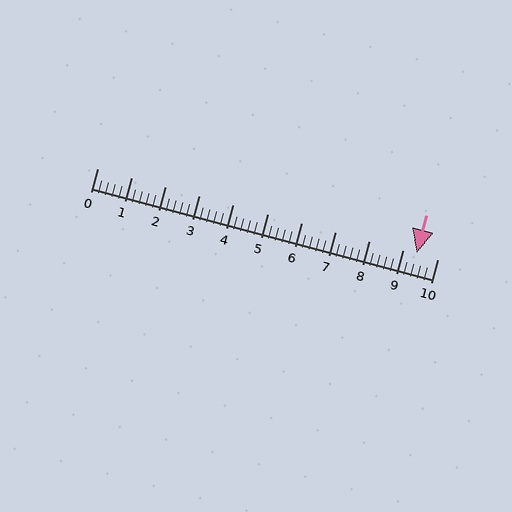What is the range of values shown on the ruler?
The ruler shows values from 0 to 10.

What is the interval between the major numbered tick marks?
The major tick marks are spaced 1 units apart.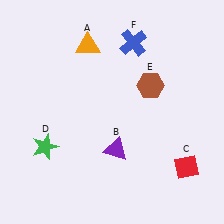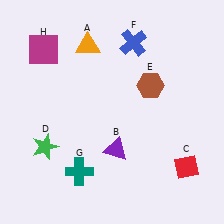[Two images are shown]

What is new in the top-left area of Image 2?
A magenta square (H) was added in the top-left area of Image 2.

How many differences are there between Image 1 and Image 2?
There are 2 differences between the two images.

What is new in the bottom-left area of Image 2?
A teal cross (G) was added in the bottom-left area of Image 2.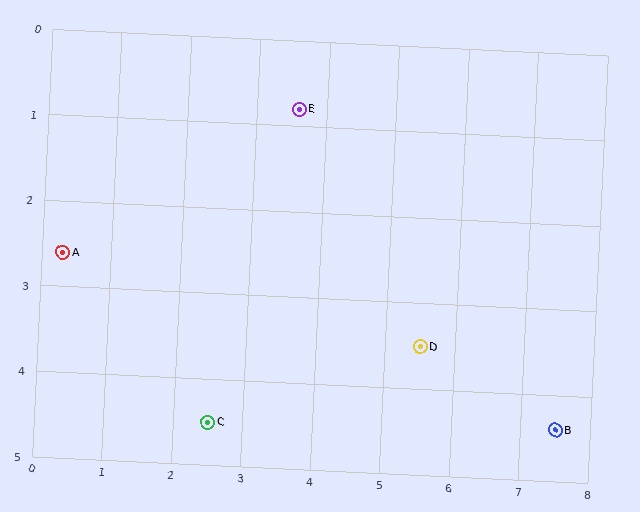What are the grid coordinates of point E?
Point E is at approximately (3.6, 0.8).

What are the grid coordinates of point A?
Point A is at approximately (0.3, 2.6).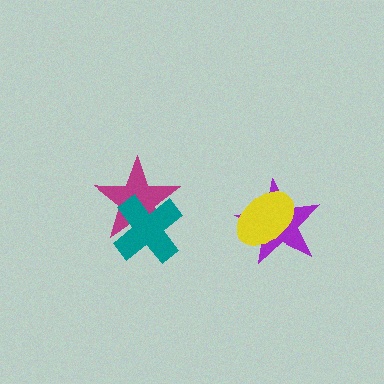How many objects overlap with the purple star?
1 object overlaps with the purple star.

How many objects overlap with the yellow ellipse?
1 object overlaps with the yellow ellipse.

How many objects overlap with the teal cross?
1 object overlaps with the teal cross.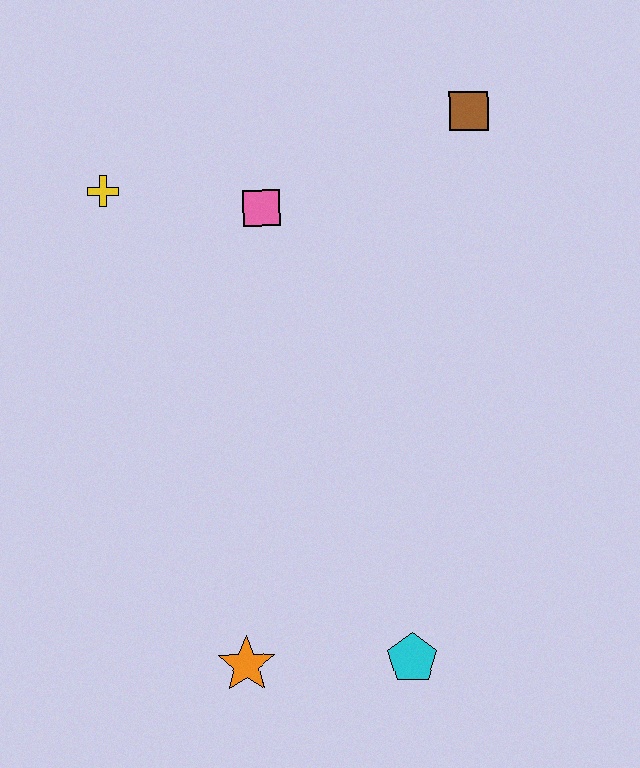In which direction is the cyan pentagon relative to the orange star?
The cyan pentagon is to the right of the orange star.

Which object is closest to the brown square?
The pink square is closest to the brown square.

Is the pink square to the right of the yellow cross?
Yes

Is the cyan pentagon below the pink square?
Yes